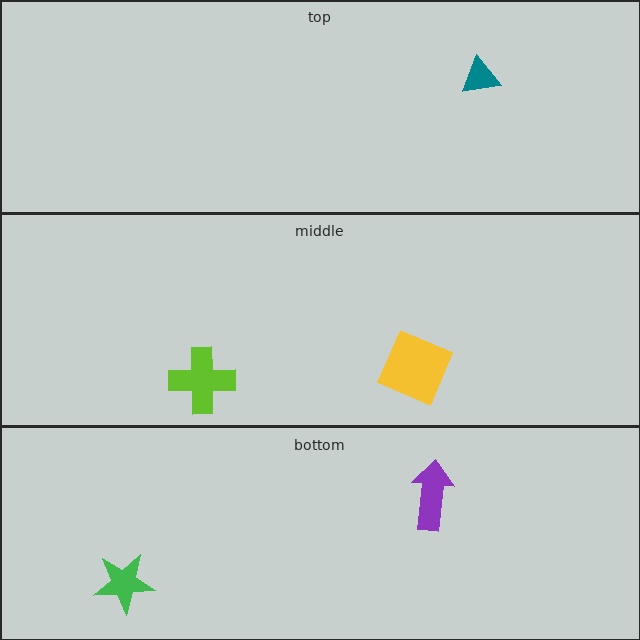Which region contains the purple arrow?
The bottom region.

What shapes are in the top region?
The teal triangle.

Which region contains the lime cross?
The middle region.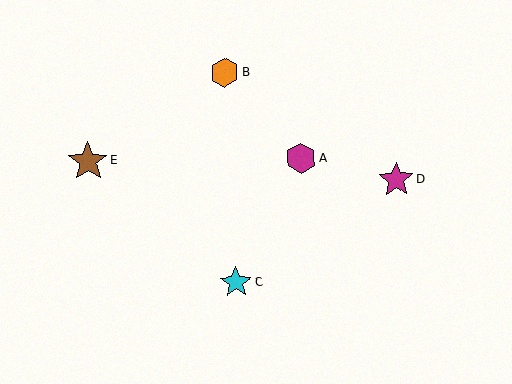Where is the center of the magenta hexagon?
The center of the magenta hexagon is at (301, 159).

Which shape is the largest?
The brown star (labeled E) is the largest.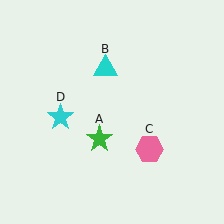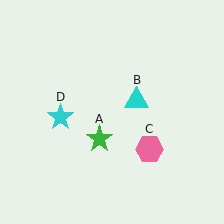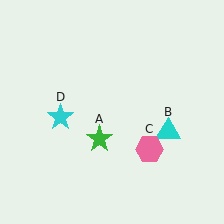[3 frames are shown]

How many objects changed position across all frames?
1 object changed position: cyan triangle (object B).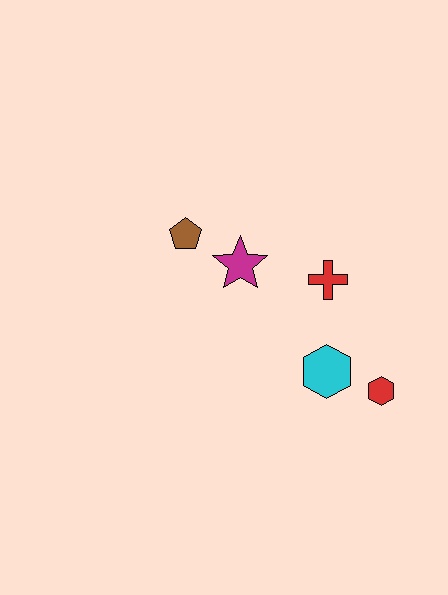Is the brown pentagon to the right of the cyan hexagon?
No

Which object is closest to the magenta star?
The brown pentagon is closest to the magenta star.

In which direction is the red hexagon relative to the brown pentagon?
The red hexagon is to the right of the brown pentagon.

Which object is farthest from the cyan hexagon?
The brown pentagon is farthest from the cyan hexagon.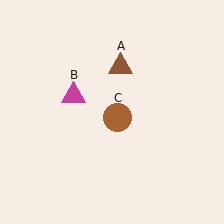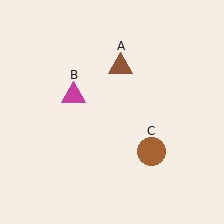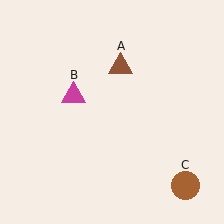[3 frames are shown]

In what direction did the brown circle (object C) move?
The brown circle (object C) moved down and to the right.